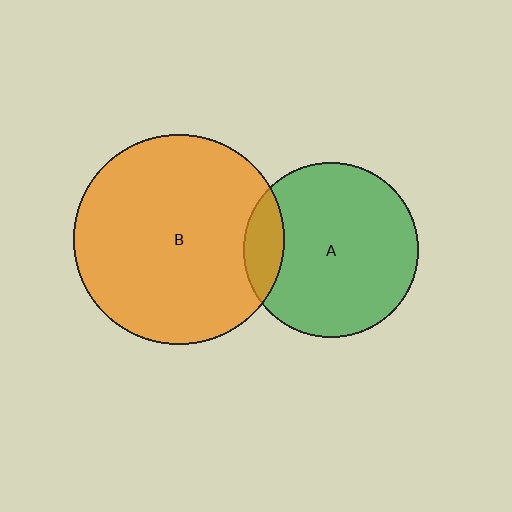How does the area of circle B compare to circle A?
Approximately 1.5 times.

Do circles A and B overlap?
Yes.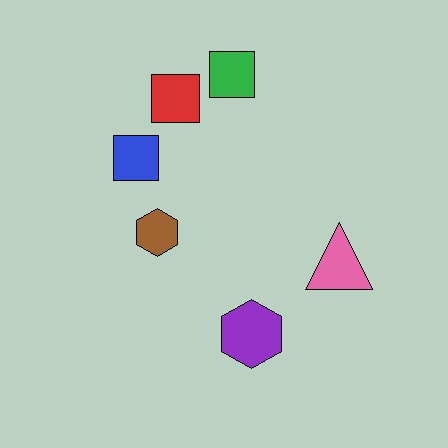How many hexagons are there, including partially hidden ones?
There are 2 hexagons.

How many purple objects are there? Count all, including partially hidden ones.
There is 1 purple object.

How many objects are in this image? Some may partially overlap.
There are 6 objects.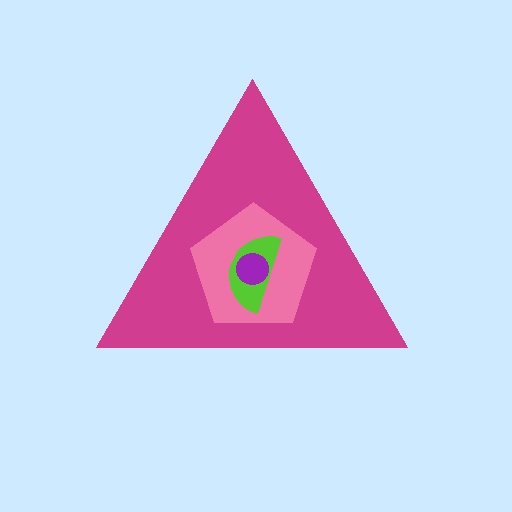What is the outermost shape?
The magenta triangle.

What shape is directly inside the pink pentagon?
The lime semicircle.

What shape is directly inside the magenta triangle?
The pink pentagon.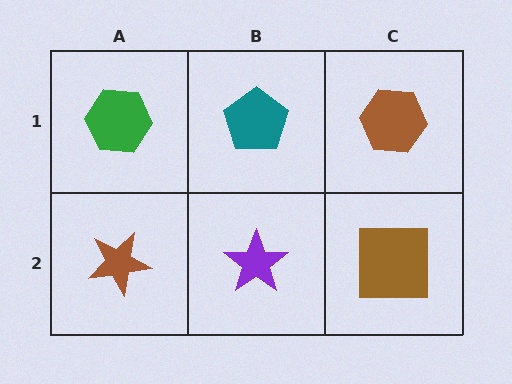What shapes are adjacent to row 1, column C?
A brown square (row 2, column C), a teal pentagon (row 1, column B).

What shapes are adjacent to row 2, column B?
A teal pentagon (row 1, column B), a brown star (row 2, column A), a brown square (row 2, column C).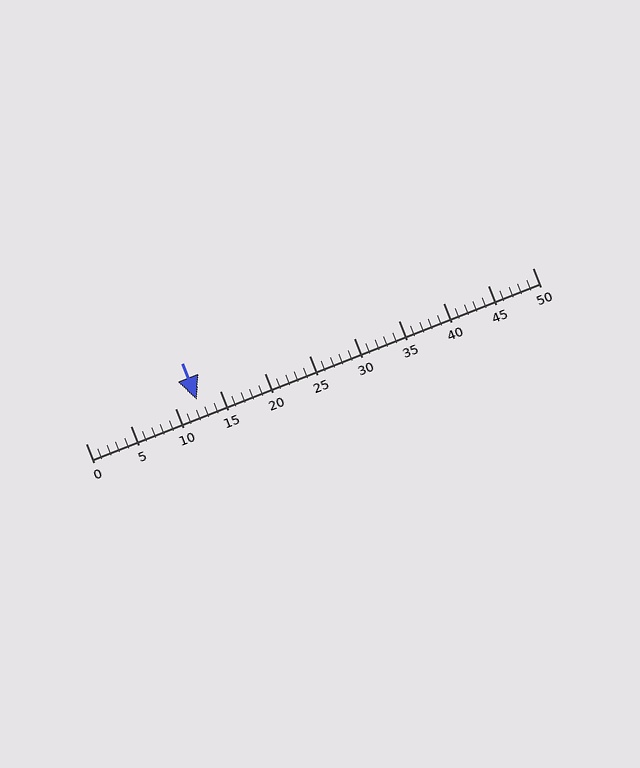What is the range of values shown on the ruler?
The ruler shows values from 0 to 50.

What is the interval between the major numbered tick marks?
The major tick marks are spaced 5 units apart.